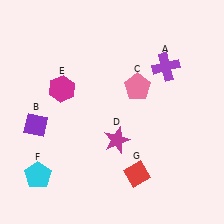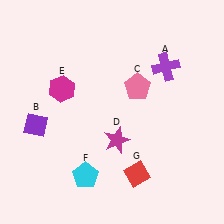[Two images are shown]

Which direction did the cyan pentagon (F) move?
The cyan pentagon (F) moved right.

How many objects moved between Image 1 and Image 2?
1 object moved between the two images.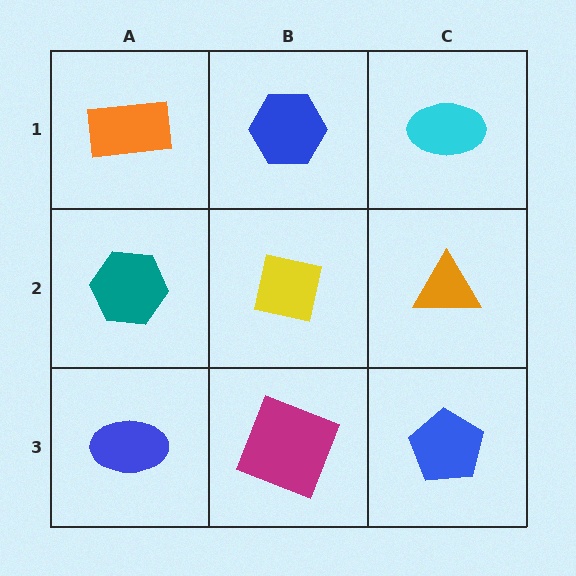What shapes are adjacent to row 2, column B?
A blue hexagon (row 1, column B), a magenta square (row 3, column B), a teal hexagon (row 2, column A), an orange triangle (row 2, column C).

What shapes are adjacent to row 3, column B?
A yellow square (row 2, column B), a blue ellipse (row 3, column A), a blue pentagon (row 3, column C).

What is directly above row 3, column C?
An orange triangle.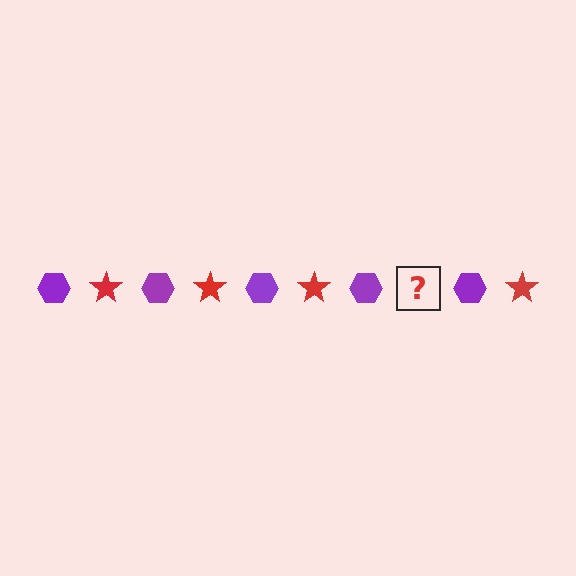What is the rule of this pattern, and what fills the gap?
The rule is that the pattern alternates between purple hexagon and red star. The gap should be filled with a red star.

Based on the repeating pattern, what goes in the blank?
The blank should be a red star.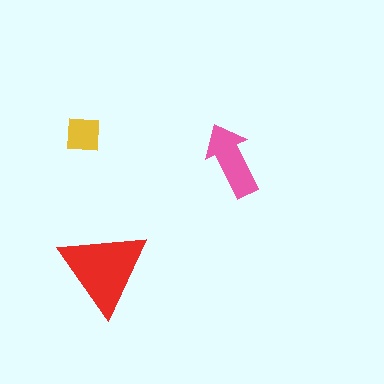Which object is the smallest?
The yellow square.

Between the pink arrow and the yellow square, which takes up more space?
The pink arrow.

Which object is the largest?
The red triangle.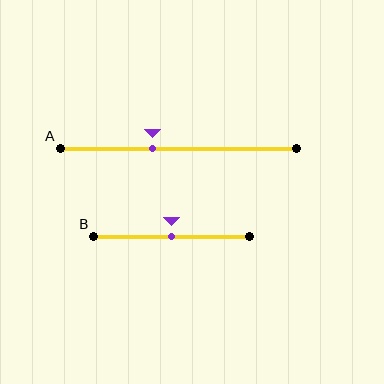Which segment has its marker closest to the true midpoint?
Segment B has its marker closest to the true midpoint.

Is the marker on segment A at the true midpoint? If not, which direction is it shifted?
No, the marker on segment A is shifted to the left by about 11% of the segment length.